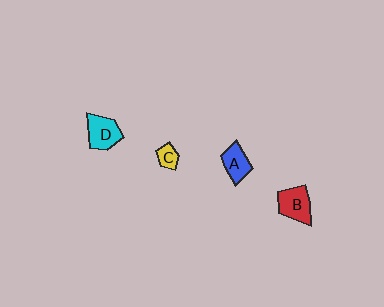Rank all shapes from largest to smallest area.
From largest to smallest: B (red), D (cyan), A (blue), C (yellow).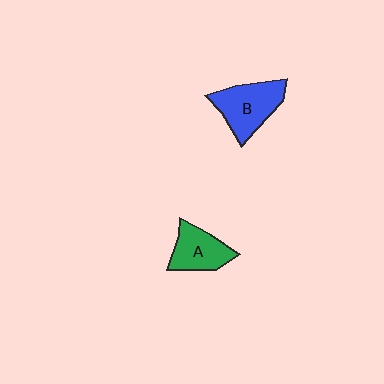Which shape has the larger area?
Shape B (blue).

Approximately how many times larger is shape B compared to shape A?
Approximately 1.3 times.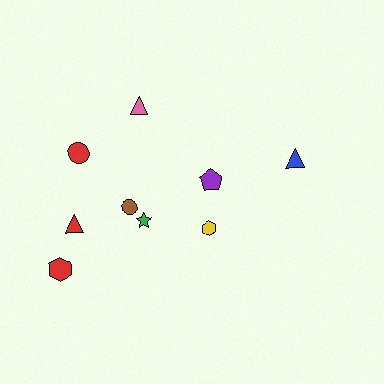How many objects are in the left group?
There are 6 objects.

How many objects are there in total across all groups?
There are 9 objects.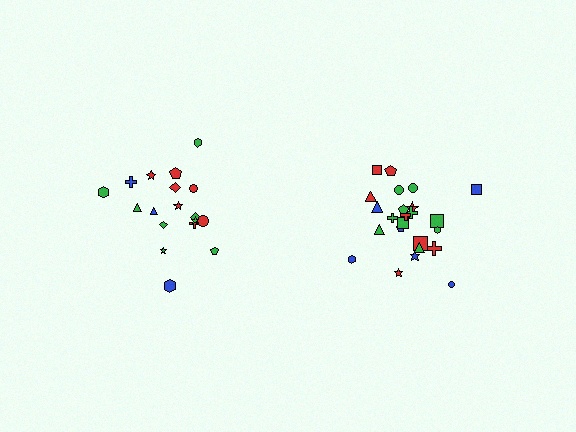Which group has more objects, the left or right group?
The right group.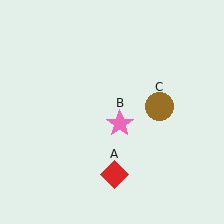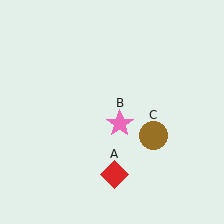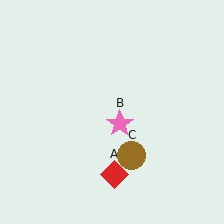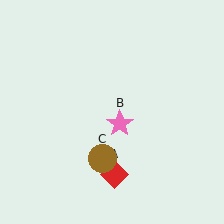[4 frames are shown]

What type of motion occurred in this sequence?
The brown circle (object C) rotated clockwise around the center of the scene.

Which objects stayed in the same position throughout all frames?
Red diamond (object A) and pink star (object B) remained stationary.